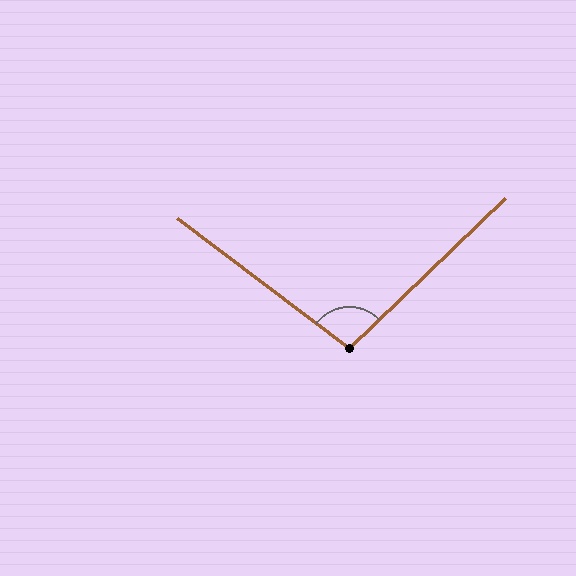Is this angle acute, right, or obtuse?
It is obtuse.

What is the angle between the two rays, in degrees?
Approximately 99 degrees.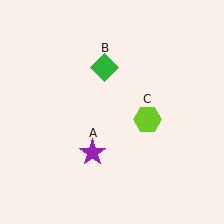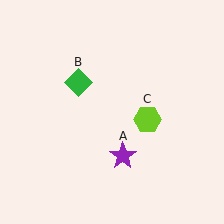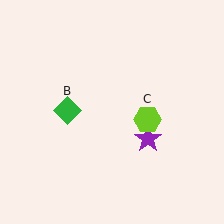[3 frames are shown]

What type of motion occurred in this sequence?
The purple star (object A), green diamond (object B) rotated counterclockwise around the center of the scene.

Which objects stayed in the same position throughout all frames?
Lime hexagon (object C) remained stationary.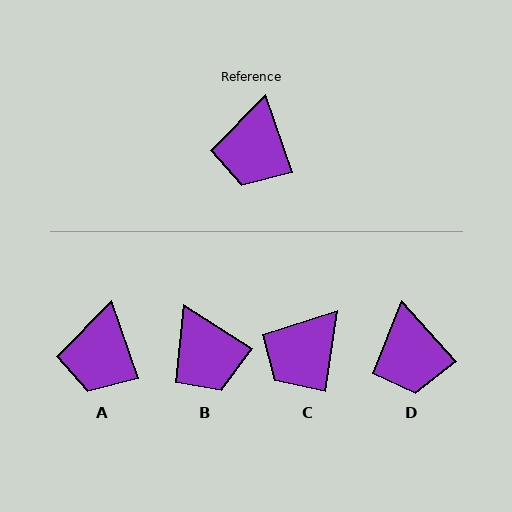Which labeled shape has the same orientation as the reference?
A.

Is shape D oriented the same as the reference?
No, it is off by about 23 degrees.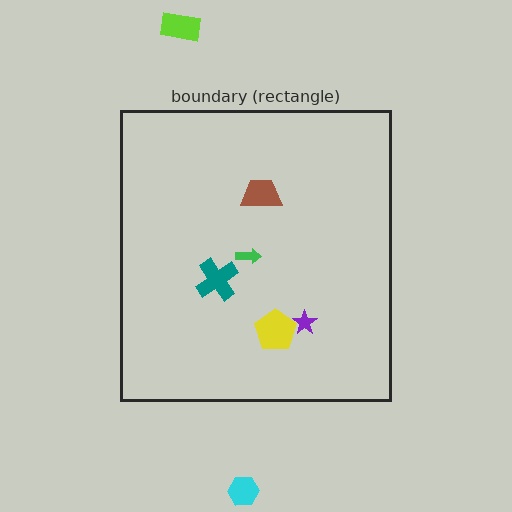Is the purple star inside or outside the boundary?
Inside.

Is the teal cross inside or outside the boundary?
Inside.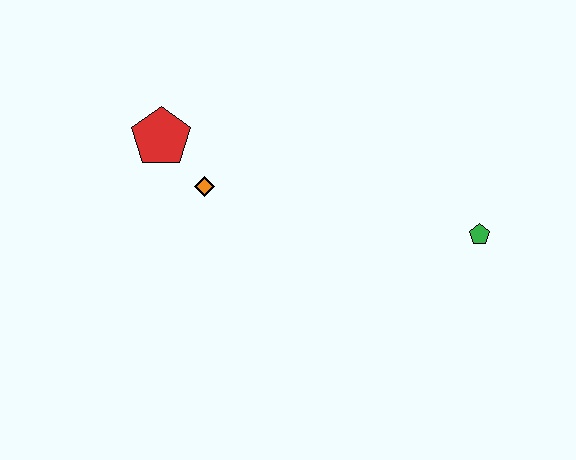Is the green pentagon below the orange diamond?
Yes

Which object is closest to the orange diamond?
The red pentagon is closest to the orange diamond.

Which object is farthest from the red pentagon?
The green pentagon is farthest from the red pentagon.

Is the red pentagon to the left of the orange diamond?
Yes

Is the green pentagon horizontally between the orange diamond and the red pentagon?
No